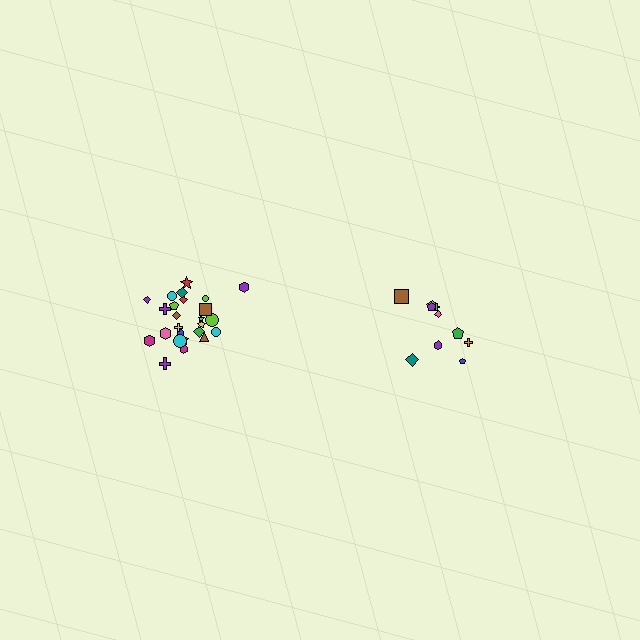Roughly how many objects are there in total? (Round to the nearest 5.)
Roughly 35 objects in total.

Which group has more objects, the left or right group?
The left group.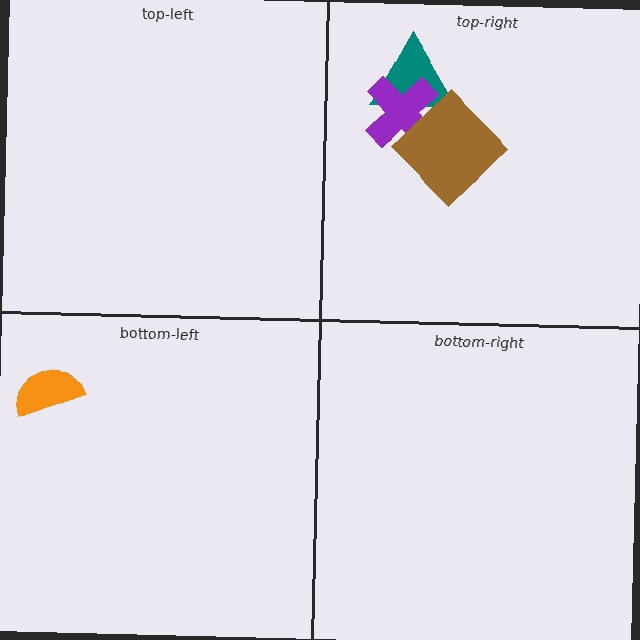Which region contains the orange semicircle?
The bottom-left region.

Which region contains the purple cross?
The top-right region.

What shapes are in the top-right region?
The teal triangle, the purple cross, the brown diamond.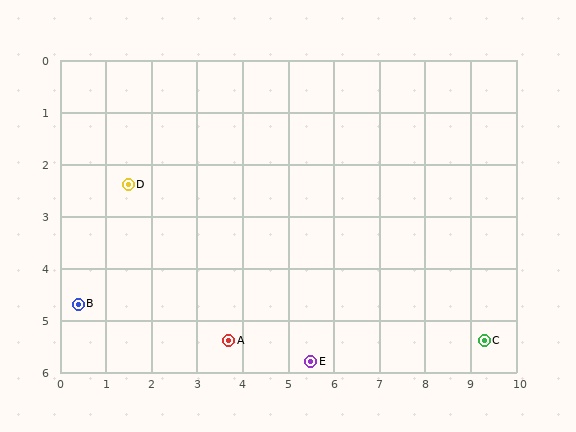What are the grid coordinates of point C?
Point C is at approximately (9.3, 5.4).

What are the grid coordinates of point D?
Point D is at approximately (1.5, 2.4).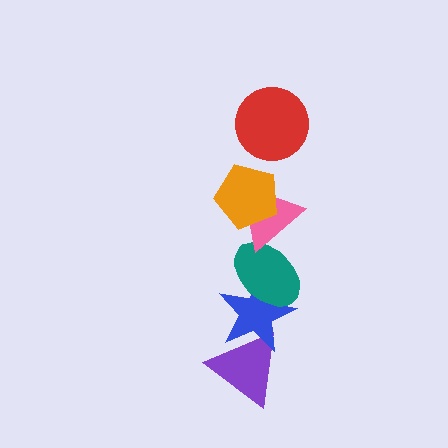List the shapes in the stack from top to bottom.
From top to bottom: the red circle, the orange pentagon, the pink triangle, the teal ellipse, the blue star, the purple triangle.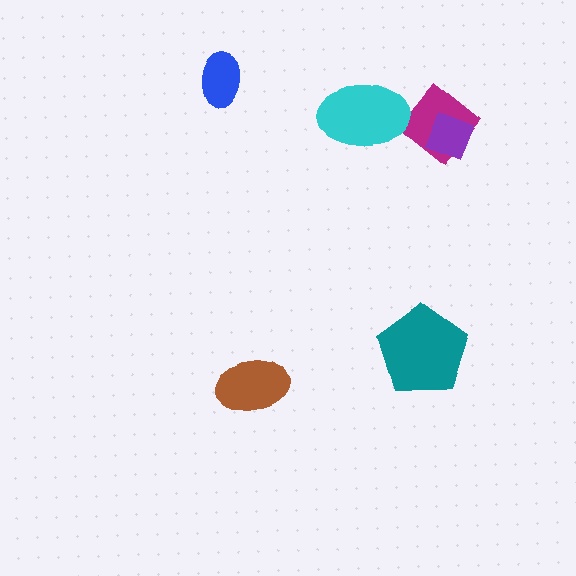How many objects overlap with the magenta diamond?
2 objects overlap with the magenta diamond.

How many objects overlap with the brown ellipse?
0 objects overlap with the brown ellipse.